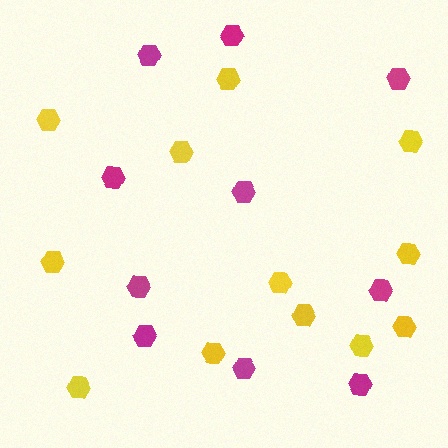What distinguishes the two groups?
There are 2 groups: one group of yellow hexagons (12) and one group of magenta hexagons (10).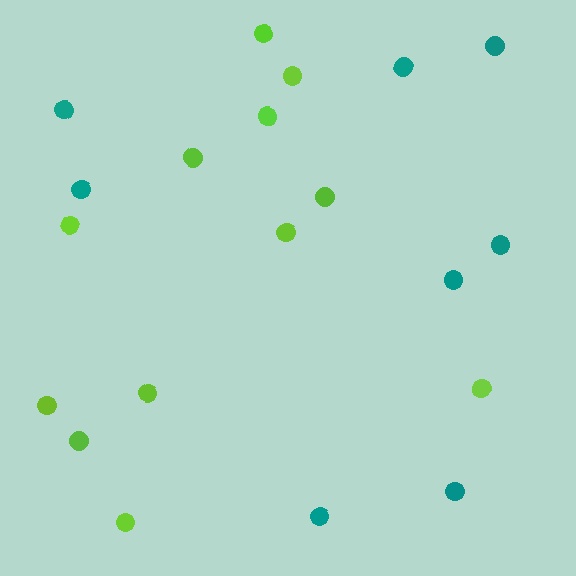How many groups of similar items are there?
There are 2 groups: one group of teal circles (8) and one group of lime circles (12).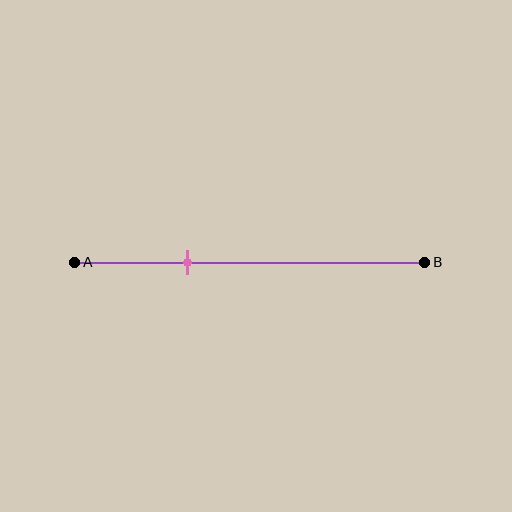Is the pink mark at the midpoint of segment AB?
No, the mark is at about 30% from A, not at the 50% midpoint.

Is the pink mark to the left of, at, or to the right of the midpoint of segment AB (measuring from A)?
The pink mark is to the left of the midpoint of segment AB.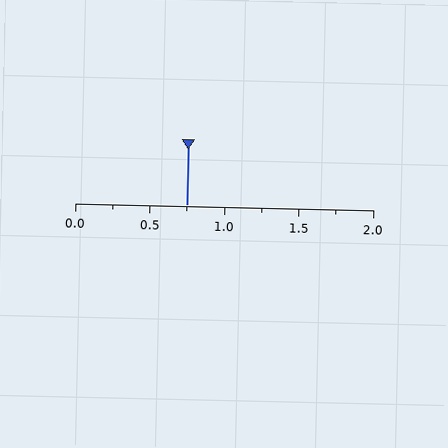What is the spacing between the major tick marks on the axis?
The major ticks are spaced 0.5 apart.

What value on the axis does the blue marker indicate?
The marker indicates approximately 0.75.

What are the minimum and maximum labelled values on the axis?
The axis runs from 0.0 to 2.0.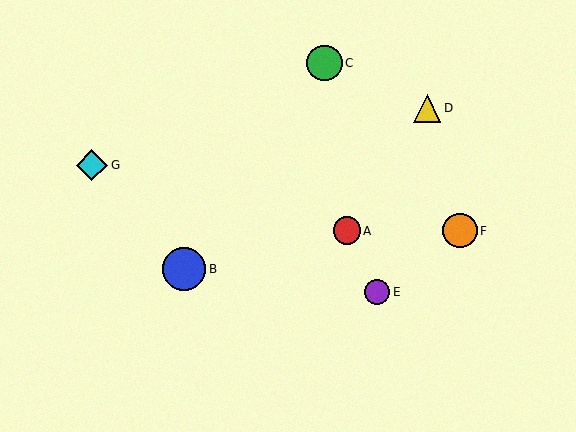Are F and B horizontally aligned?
No, F is at y≈231 and B is at y≈269.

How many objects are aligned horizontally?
2 objects (A, F) are aligned horizontally.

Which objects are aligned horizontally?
Objects A, F are aligned horizontally.